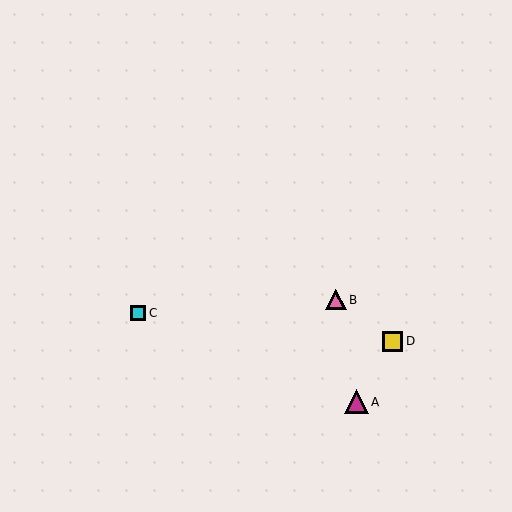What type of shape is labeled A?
Shape A is a magenta triangle.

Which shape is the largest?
The magenta triangle (labeled A) is the largest.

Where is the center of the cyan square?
The center of the cyan square is at (138, 313).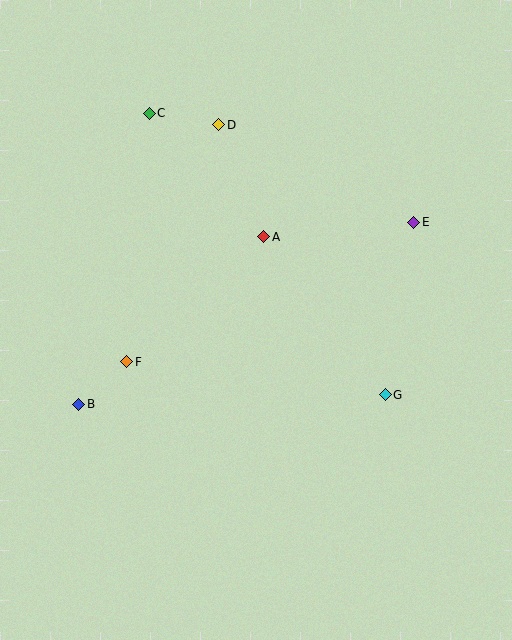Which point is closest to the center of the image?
Point A at (264, 237) is closest to the center.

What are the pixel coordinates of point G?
Point G is at (385, 395).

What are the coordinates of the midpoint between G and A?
The midpoint between G and A is at (324, 316).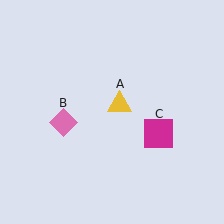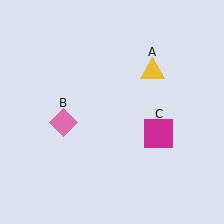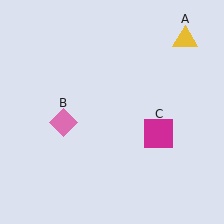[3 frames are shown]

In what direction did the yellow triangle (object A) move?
The yellow triangle (object A) moved up and to the right.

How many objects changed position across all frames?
1 object changed position: yellow triangle (object A).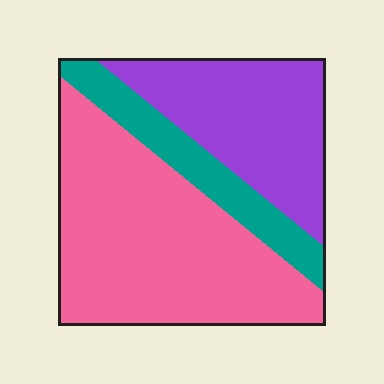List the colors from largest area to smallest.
From largest to smallest: pink, purple, teal.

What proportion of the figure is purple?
Purple covers 31% of the figure.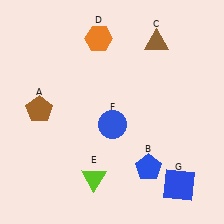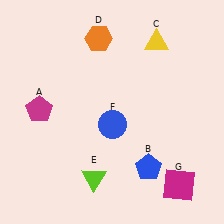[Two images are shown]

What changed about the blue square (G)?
In Image 1, G is blue. In Image 2, it changed to magenta.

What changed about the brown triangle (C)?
In Image 1, C is brown. In Image 2, it changed to yellow.